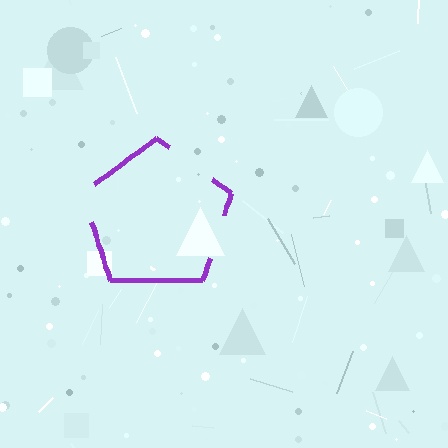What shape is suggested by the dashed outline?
The dashed outline suggests a pentagon.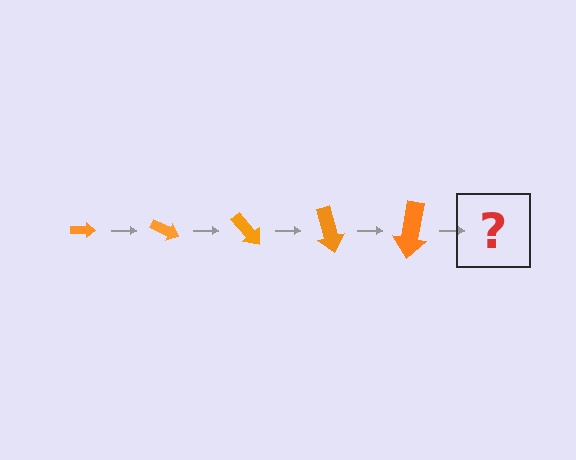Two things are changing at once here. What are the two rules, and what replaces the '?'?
The two rules are that the arrow grows larger each step and it rotates 25 degrees each step. The '?' should be an arrow, larger than the previous one and rotated 125 degrees from the start.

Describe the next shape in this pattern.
It should be an arrow, larger than the previous one and rotated 125 degrees from the start.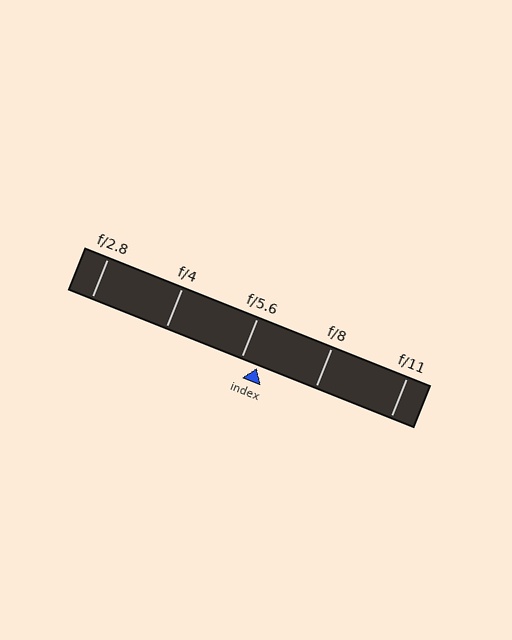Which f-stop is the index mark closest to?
The index mark is closest to f/5.6.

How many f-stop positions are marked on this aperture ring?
There are 5 f-stop positions marked.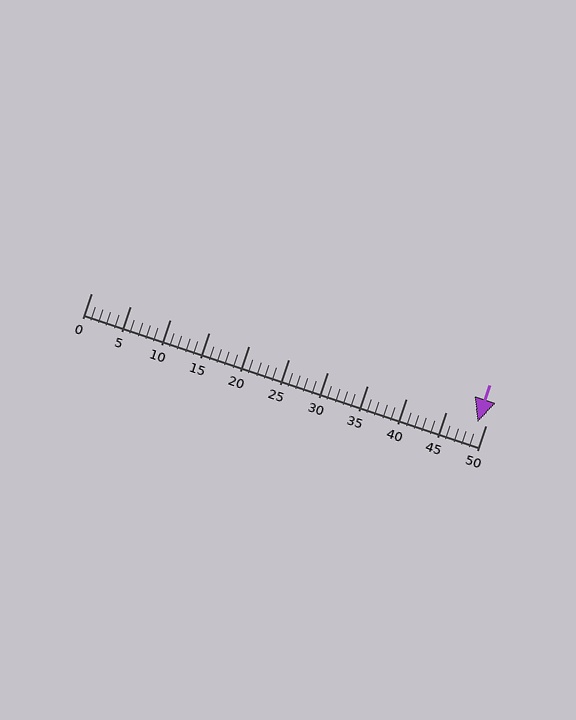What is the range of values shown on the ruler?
The ruler shows values from 0 to 50.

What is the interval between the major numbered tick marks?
The major tick marks are spaced 5 units apart.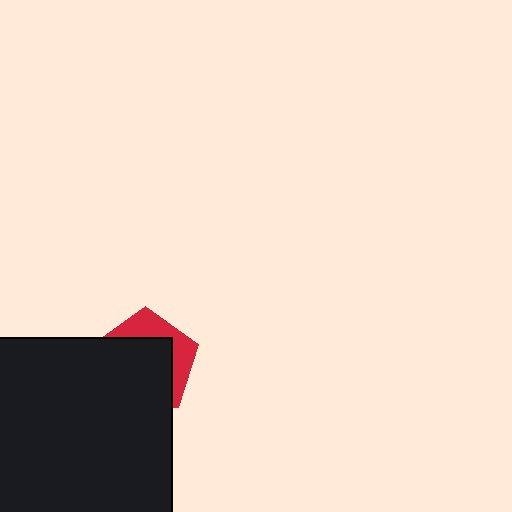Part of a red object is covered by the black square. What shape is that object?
It is a pentagon.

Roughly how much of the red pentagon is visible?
A small part of it is visible (roughly 33%).